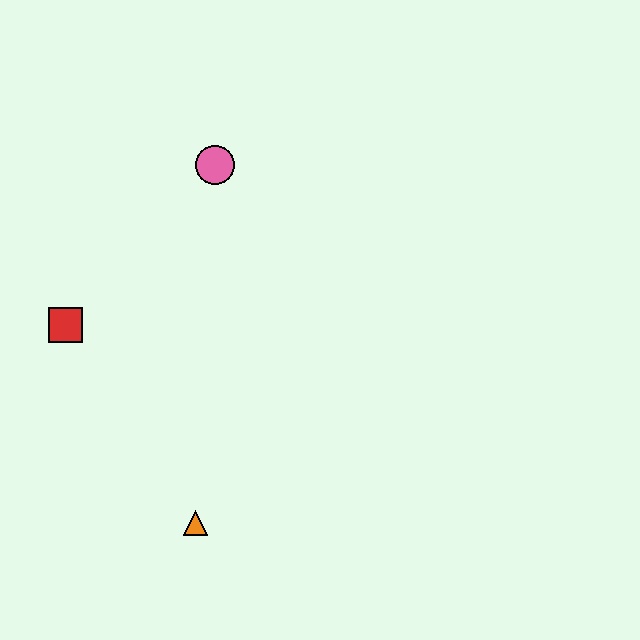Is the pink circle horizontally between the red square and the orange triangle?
No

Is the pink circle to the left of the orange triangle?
No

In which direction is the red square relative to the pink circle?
The red square is below the pink circle.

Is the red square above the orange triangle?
Yes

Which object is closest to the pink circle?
The red square is closest to the pink circle.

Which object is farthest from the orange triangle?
The pink circle is farthest from the orange triangle.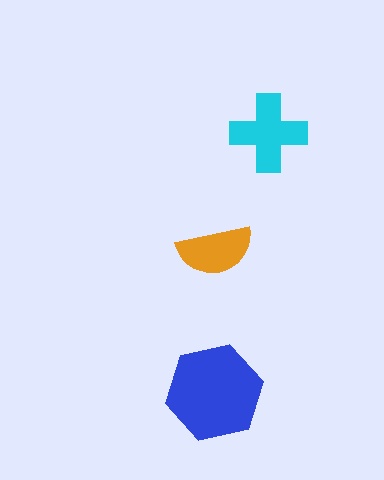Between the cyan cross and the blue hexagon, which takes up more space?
The blue hexagon.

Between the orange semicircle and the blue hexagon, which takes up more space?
The blue hexagon.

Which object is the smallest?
The orange semicircle.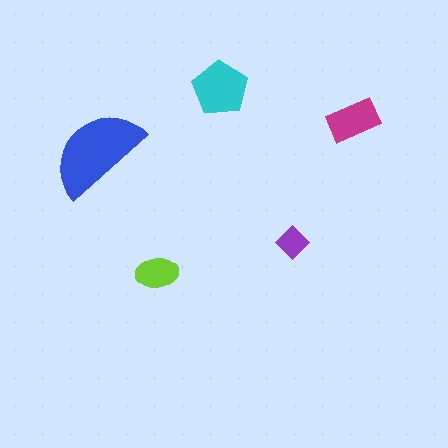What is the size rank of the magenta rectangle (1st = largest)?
3rd.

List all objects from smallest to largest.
The purple diamond, the lime ellipse, the magenta rectangle, the cyan pentagon, the blue semicircle.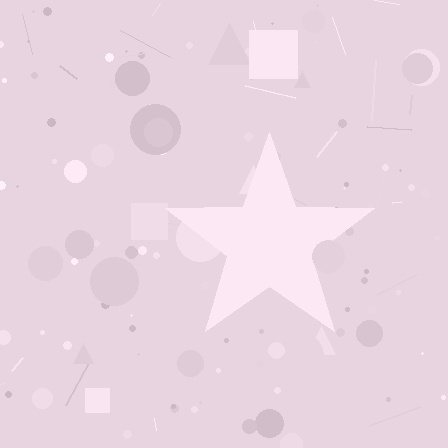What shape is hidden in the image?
A star is hidden in the image.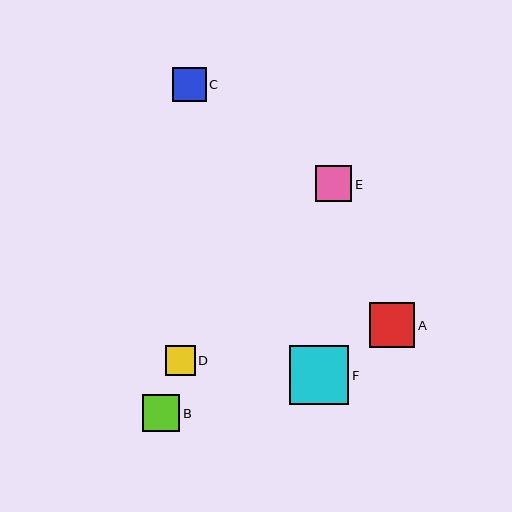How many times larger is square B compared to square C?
Square B is approximately 1.1 times the size of square C.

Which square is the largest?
Square F is the largest with a size of approximately 60 pixels.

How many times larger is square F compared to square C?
Square F is approximately 1.7 times the size of square C.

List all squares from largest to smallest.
From largest to smallest: F, A, B, E, C, D.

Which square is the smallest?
Square D is the smallest with a size of approximately 30 pixels.